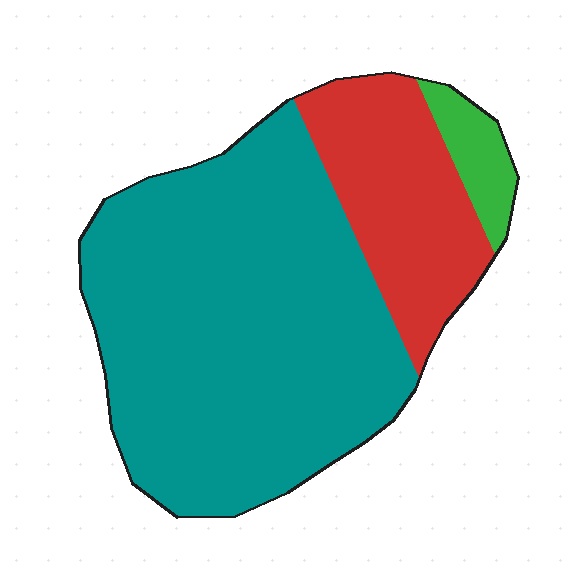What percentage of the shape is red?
Red takes up about one quarter (1/4) of the shape.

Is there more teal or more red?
Teal.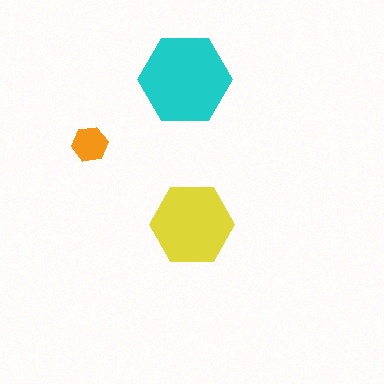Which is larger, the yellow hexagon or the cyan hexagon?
The cyan one.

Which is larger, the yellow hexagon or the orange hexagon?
The yellow one.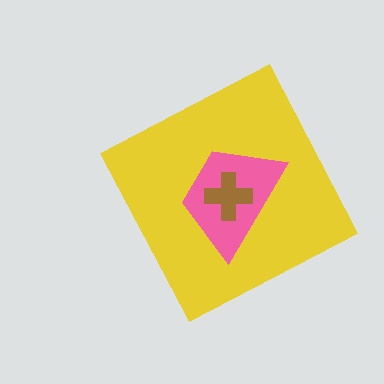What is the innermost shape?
The brown cross.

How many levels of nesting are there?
3.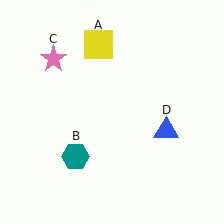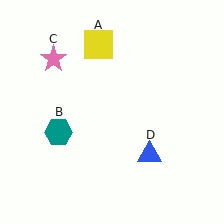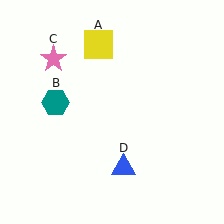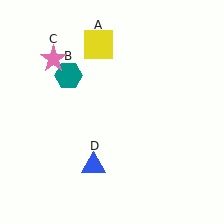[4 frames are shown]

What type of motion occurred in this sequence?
The teal hexagon (object B), blue triangle (object D) rotated clockwise around the center of the scene.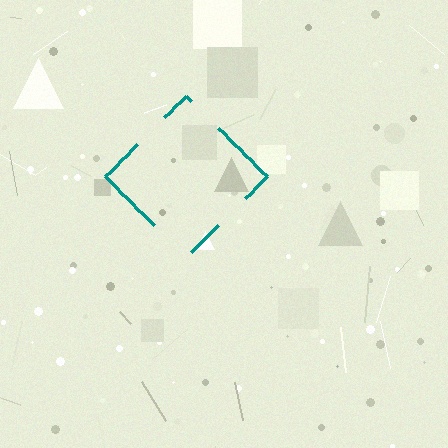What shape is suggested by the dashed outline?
The dashed outline suggests a diamond.